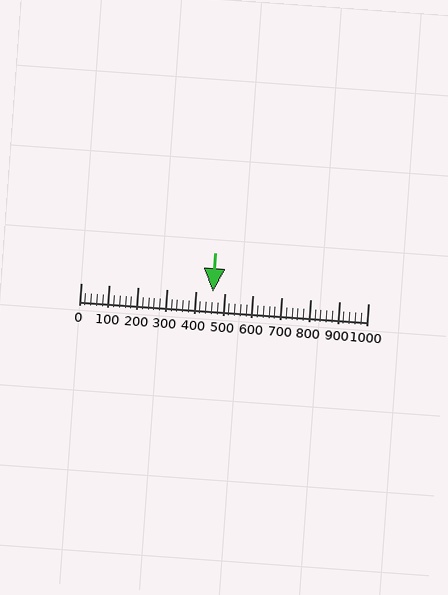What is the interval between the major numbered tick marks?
The major tick marks are spaced 100 units apart.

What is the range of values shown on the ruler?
The ruler shows values from 0 to 1000.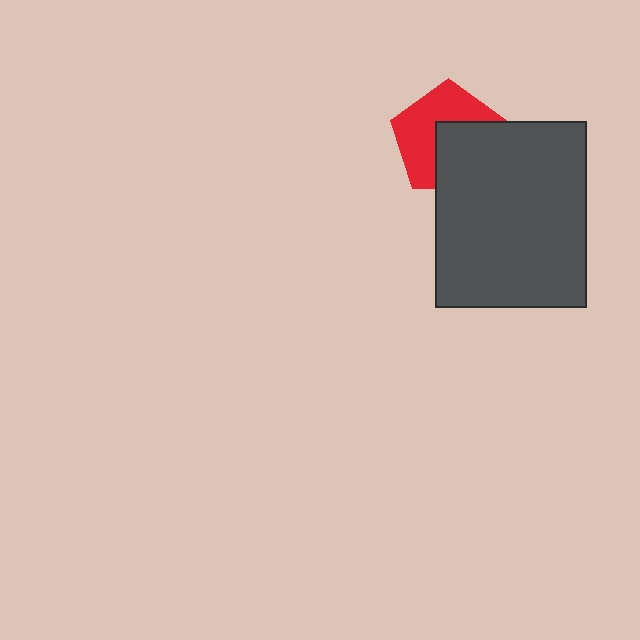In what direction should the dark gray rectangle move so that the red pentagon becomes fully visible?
The dark gray rectangle should move toward the lower-right. That is the shortest direction to clear the overlap and leave the red pentagon fully visible.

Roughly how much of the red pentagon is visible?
About half of it is visible (roughly 55%).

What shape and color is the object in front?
The object in front is a dark gray rectangle.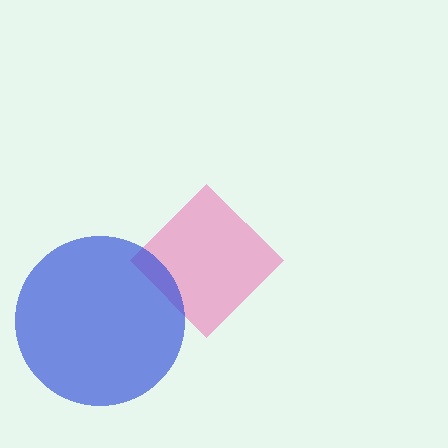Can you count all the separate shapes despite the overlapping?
Yes, there are 2 separate shapes.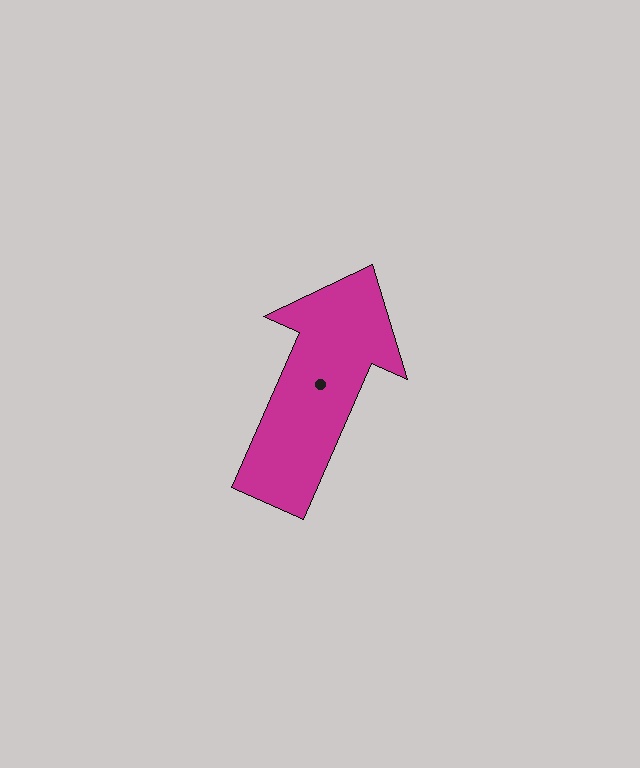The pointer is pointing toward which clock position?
Roughly 1 o'clock.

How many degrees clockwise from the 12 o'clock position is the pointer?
Approximately 24 degrees.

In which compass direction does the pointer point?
Northeast.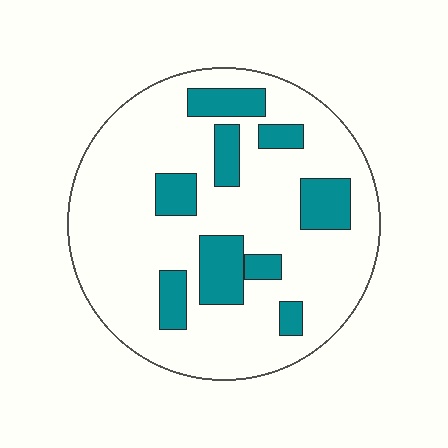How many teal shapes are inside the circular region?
9.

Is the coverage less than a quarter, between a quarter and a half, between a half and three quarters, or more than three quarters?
Less than a quarter.